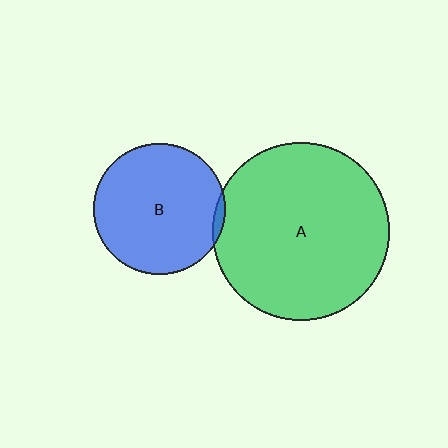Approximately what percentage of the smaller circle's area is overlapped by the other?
Approximately 5%.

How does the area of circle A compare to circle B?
Approximately 1.8 times.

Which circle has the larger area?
Circle A (green).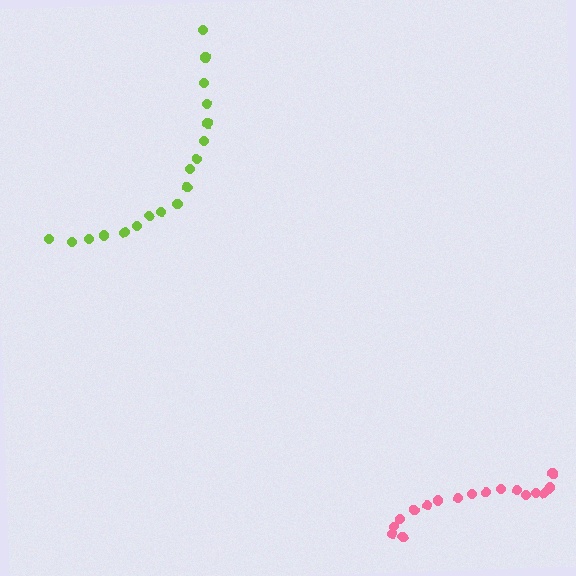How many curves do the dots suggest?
There are 2 distinct paths.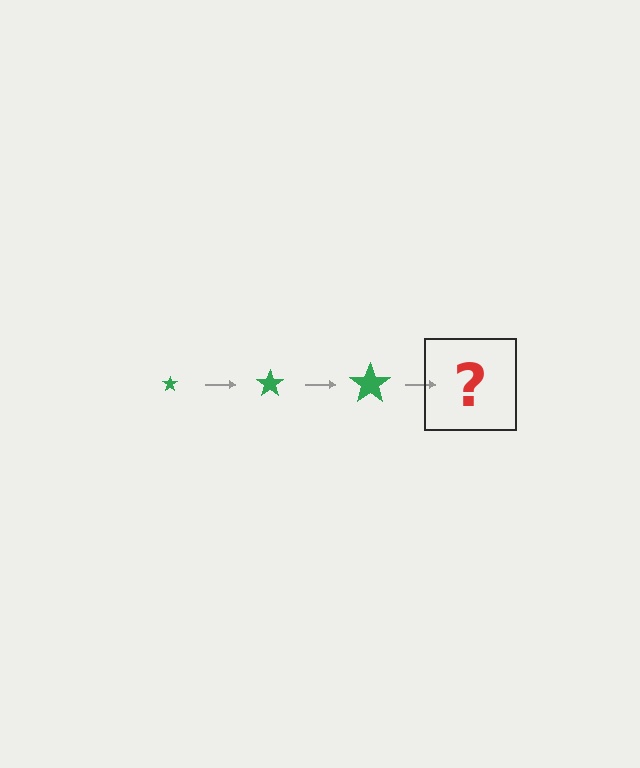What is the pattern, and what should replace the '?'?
The pattern is that the star gets progressively larger each step. The '?' should be a green star, larger than the previous one.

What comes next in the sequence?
The next element should be a green star, larger than the previous one.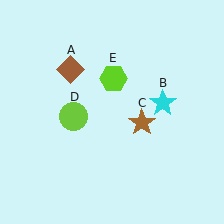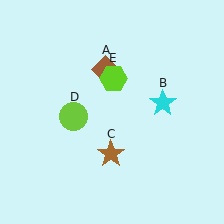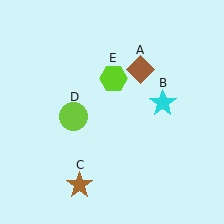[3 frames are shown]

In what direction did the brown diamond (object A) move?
The brown diamond (object A) moved right.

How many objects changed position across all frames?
2 objects changed position: brown diamond (object A), brown star (object C).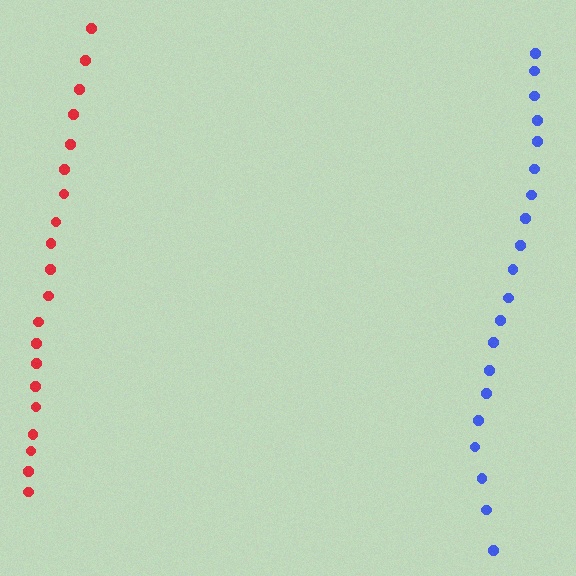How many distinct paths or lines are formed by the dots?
There are 2 distinct paths.